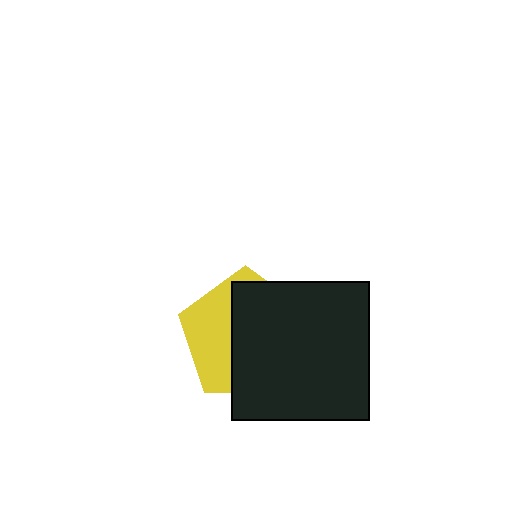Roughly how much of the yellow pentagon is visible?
A small part of it is visible (roughly 38%).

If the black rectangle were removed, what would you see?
You would see the complete yellow pentagon.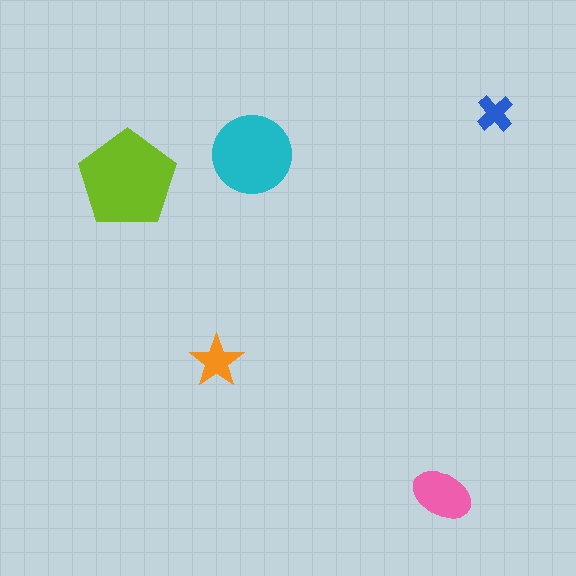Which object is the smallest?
The blue cross.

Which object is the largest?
The lime pentagon.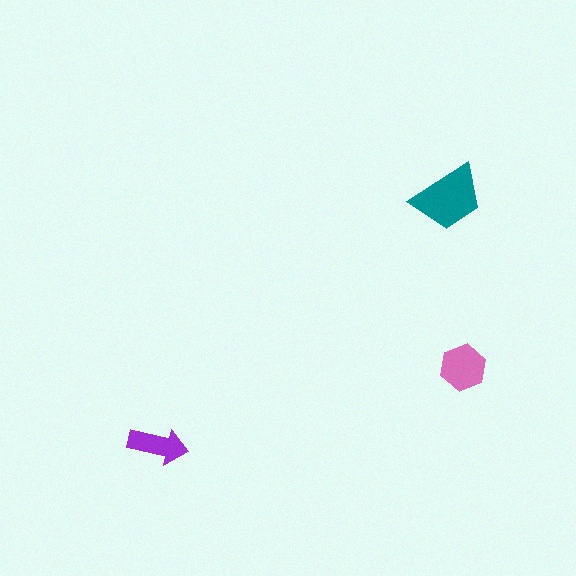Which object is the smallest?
The purple arrow.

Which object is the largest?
The teal trapezoid.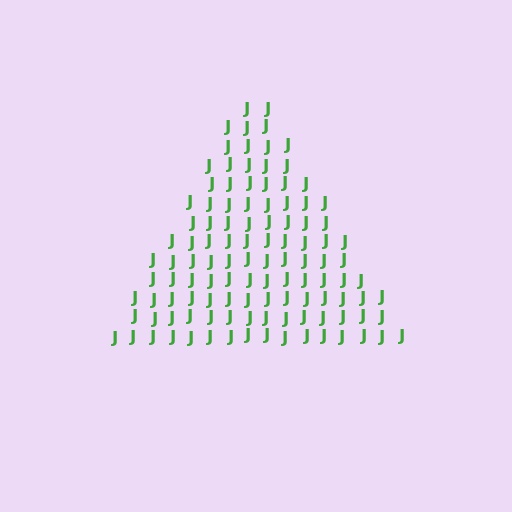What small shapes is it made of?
It is made of small letter J's.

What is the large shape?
The large shape is a triangle.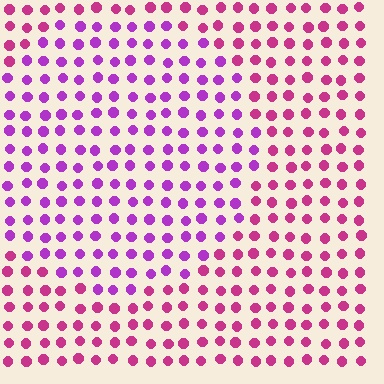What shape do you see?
I see a circle.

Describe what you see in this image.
The image is filled with small magenta elements in a uniform arrangement. A circle-shaped region is visible where the elements are tinted to a slightly different hue, forming a subtle color boundary.